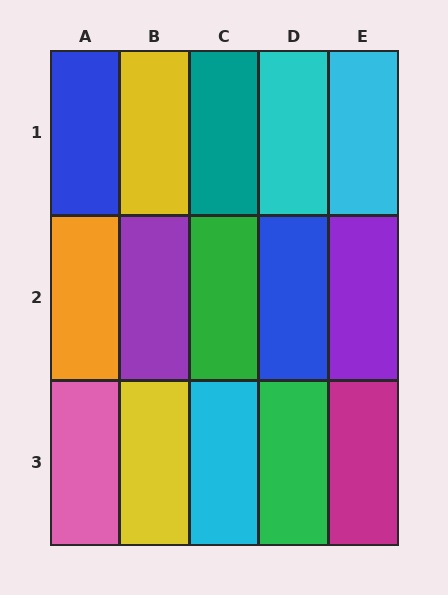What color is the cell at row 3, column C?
Cyan.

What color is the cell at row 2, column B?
Purple.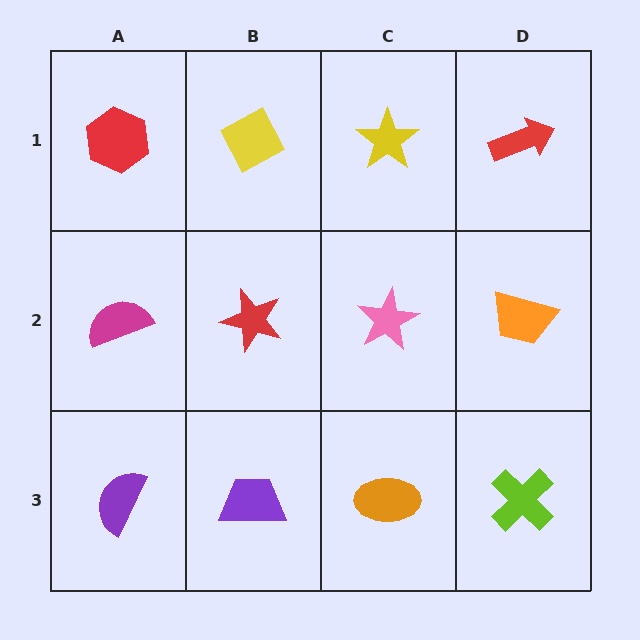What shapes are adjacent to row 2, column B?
A yellow diamond (row 1, column B), a purple trapezoid (row 3, column B), a magenta semicircle (row 2, column A), a pink star (row 2, column C).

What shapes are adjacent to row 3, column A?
A magenta semicircle (row 2, column A), a purple trapezoid (row 3, column B).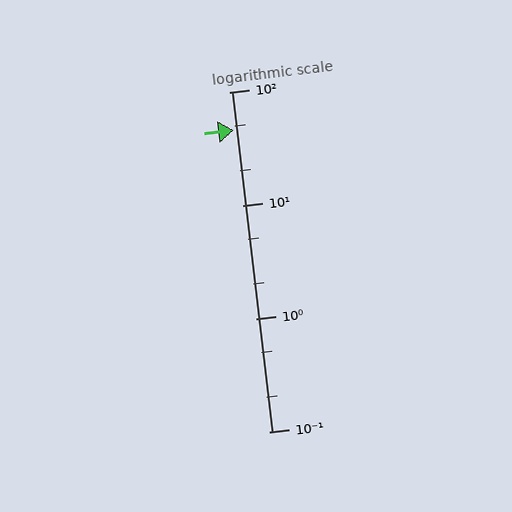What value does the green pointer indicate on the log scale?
The pointer indicates approximately 46.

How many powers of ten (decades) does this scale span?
The scale spans 3 decades, from 0.1 to 100.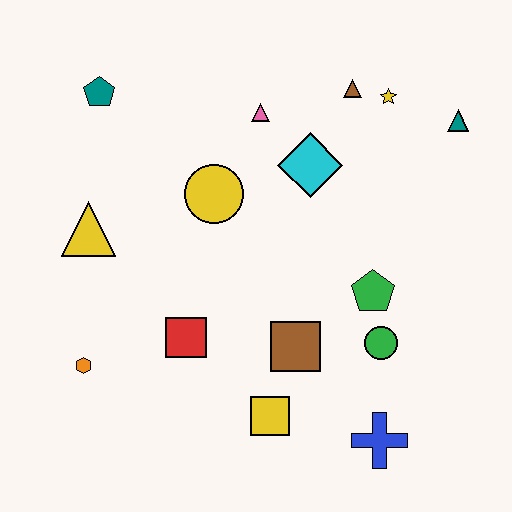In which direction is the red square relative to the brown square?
The red square is to the left of the brown square.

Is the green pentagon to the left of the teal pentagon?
No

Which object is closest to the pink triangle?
The cyan diamond is closest to the pink triangle.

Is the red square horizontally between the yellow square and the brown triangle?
No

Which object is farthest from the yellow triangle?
The teal triangle is farthest from the yellow triangle.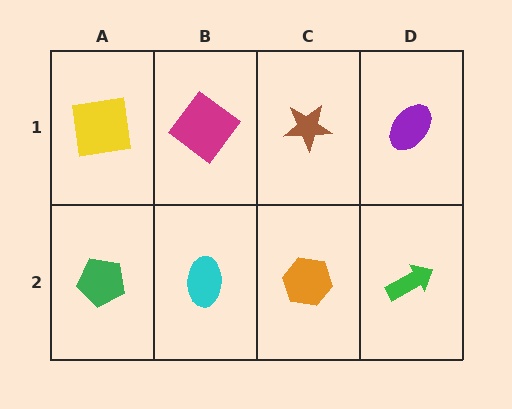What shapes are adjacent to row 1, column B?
A cyan ellipse (row 2, column B), a yellow square (row 1, column A), a brown star (row 1, column C).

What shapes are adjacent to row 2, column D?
A purple ellipse (row 1, column D), an orange hexagon (row 2, column C).